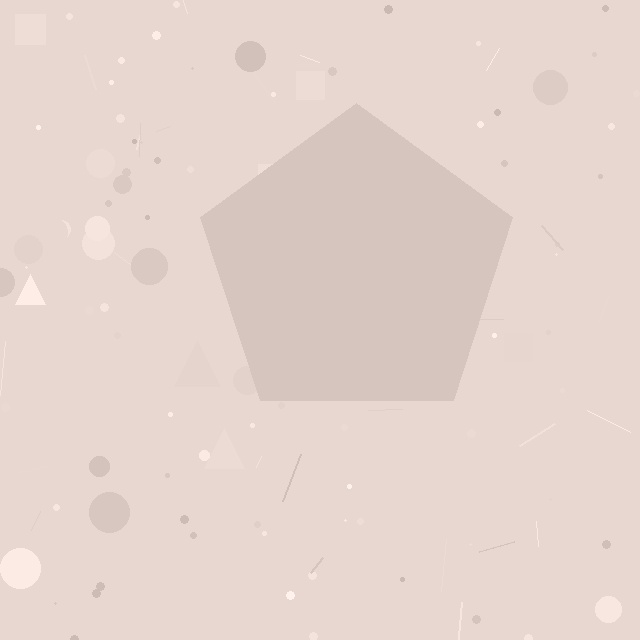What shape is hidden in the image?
A pentagon is hidden in the image.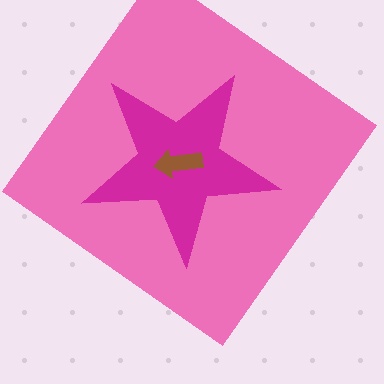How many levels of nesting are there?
3.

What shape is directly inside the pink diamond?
The magenta star.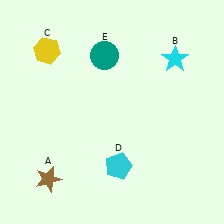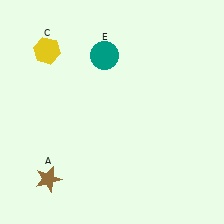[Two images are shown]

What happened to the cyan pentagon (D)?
The cyan pentagon (D) was removed in Image 2. It was in the bottom-right area of Image 1.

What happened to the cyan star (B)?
The cyan star (B) was removed in Image 2. It was in the top-right area of Image 1.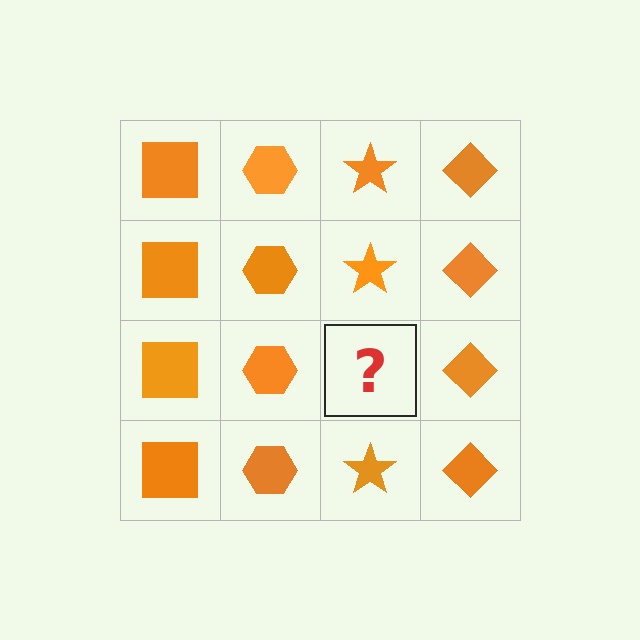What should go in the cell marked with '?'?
The missing cell should contain an orange star.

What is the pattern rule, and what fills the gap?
The rule is that each column has a consistent shape. The gap should be filled with an orange star.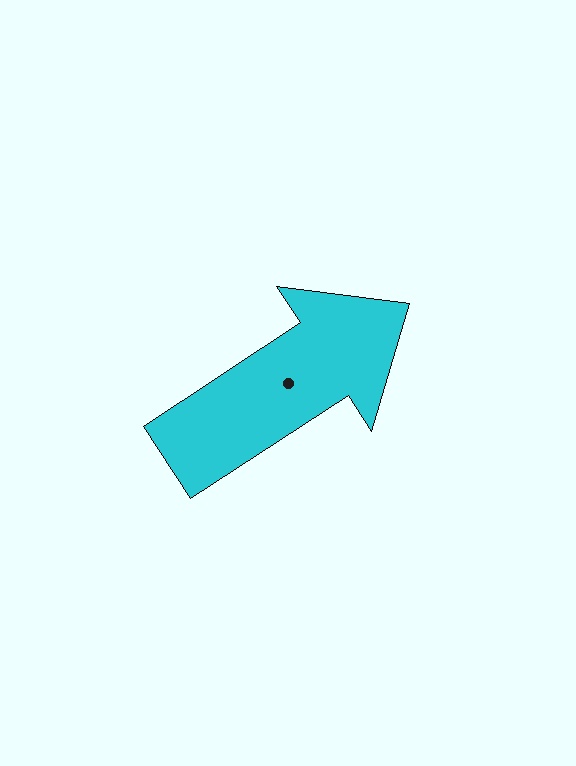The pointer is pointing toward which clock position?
Roughly 2 o'clock.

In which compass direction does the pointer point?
Northeast.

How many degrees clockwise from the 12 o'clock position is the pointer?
Approximately 57 degrees.